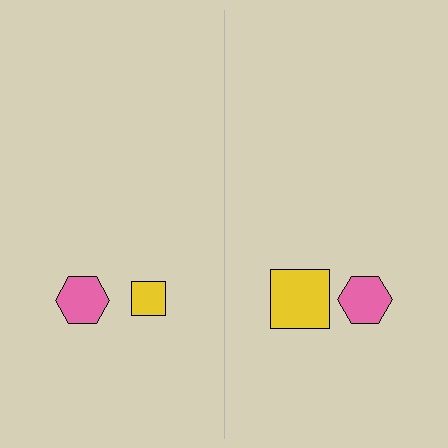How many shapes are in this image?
There are 4 shapes in this image.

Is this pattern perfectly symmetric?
No, the pattern is not perfectly symmetric. The yellow square on the right side has a different size than its mirror counterpart.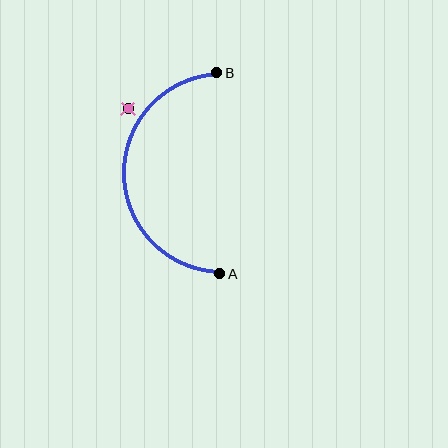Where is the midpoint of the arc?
The arc midpoint is the point on the curve farthest from the straight line joining A and B. It sits to the left of that line.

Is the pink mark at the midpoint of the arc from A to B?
No — the pink mark does not lie on the arc at all. It sits slightly outside the curve.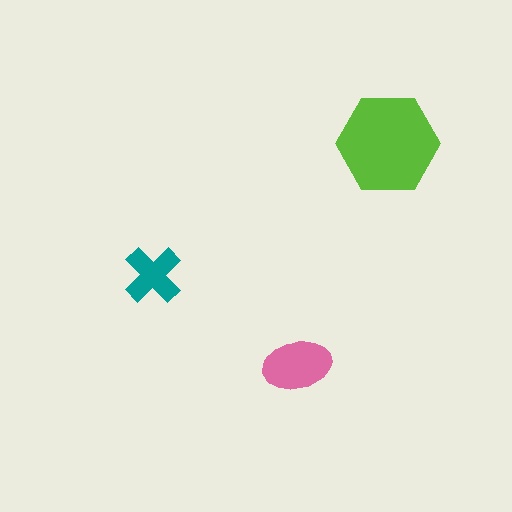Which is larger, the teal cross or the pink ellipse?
The pink ellipse.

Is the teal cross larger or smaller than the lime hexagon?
Smaller.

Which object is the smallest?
The teal cross.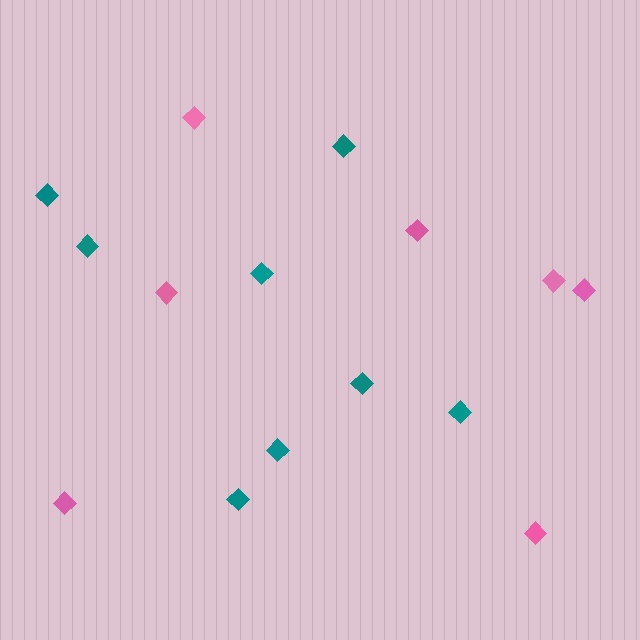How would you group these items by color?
There are 2 groups: one group of teal diamonds (8) and one group of pink diamonds (7).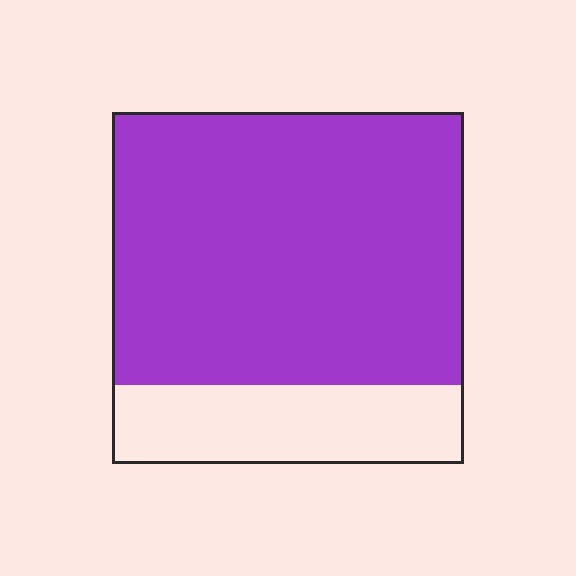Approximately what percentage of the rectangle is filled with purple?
Approximately 80%.